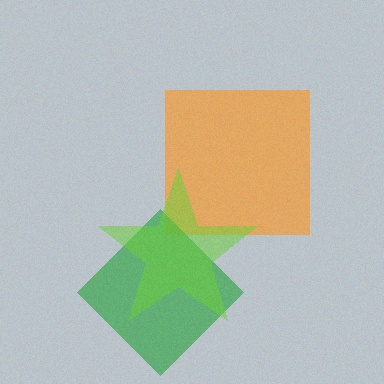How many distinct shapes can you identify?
There are 3 distinct shapes: an orange square, a green diamond, a lime star.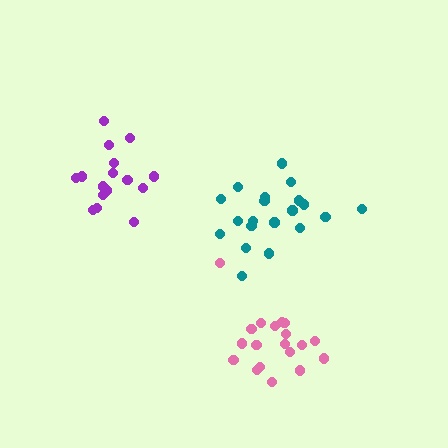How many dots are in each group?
Group 1: 20 dots, Group 2: 16 dots, Group 3: 19 dots (55 total).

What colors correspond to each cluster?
The clusters are colored: teal, purple, pink.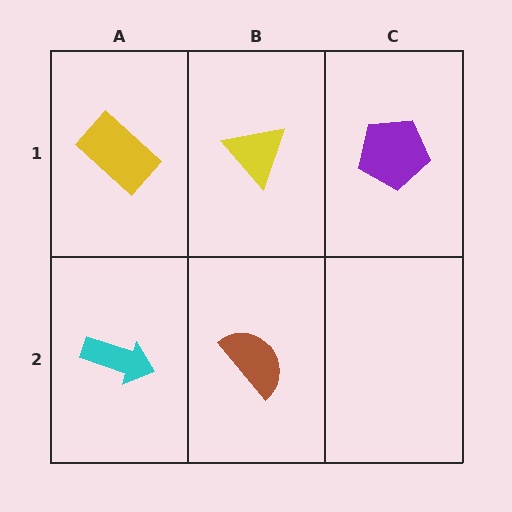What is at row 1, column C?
A purple pentagon.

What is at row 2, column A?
A cyan arrow.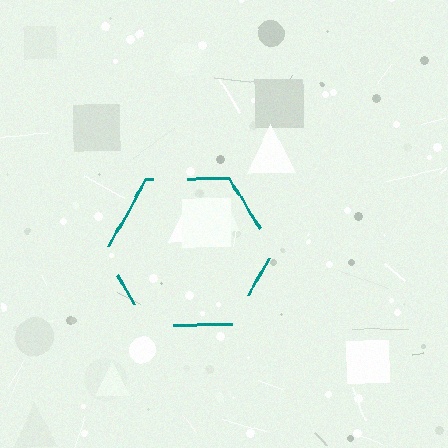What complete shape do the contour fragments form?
The contour fragments form a hexagon.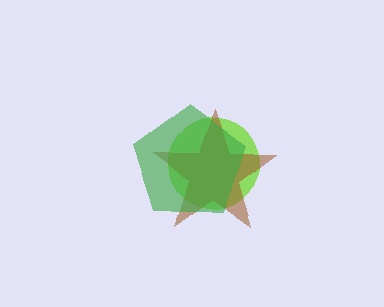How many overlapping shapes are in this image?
There are 3 overlapping shapes in the image.